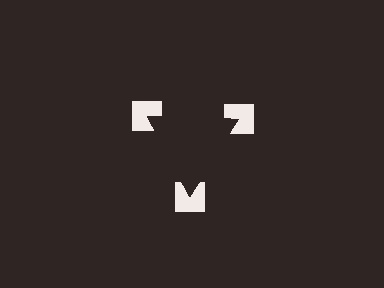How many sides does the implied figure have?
3 sides.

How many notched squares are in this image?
There are 3 — one at each vertex of the illusory triangle.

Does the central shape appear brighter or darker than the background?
It typically appears slightly darker than the background, even though no actual brightness change is drawn.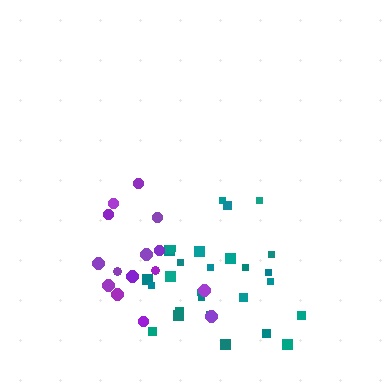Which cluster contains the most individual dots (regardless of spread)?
Teal (29).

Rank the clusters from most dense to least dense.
teal, purple.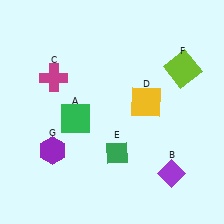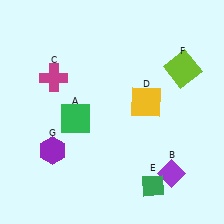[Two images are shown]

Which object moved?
The green diamond (E) moved right.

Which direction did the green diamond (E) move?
The green diamond (E) moved right.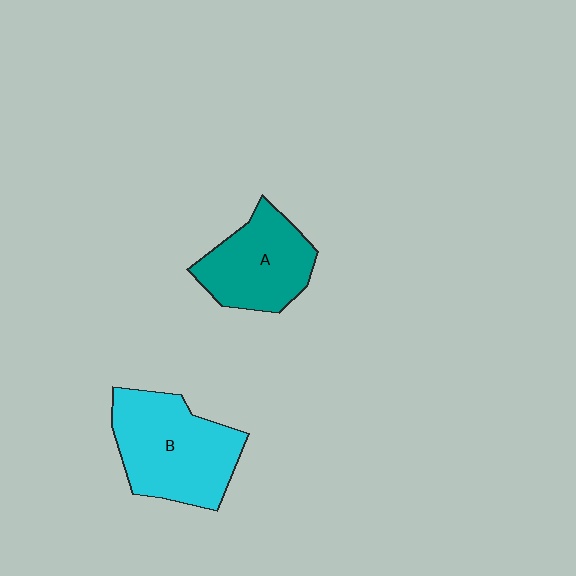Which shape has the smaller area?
Shape A (teal).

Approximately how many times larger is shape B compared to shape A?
Approximately 1.3 times.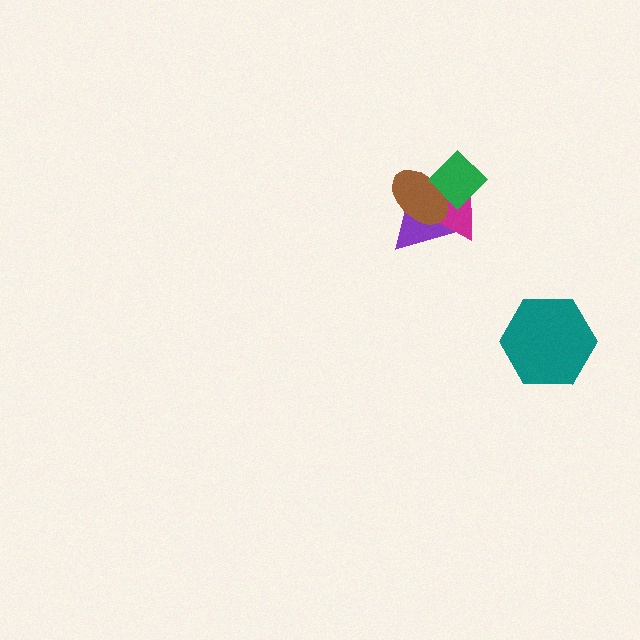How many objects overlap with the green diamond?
3 objects overlap with the green diamond.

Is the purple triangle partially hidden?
Yes, it is partially covered by another shape.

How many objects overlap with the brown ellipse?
3 objects overlap with the brown ellipse.